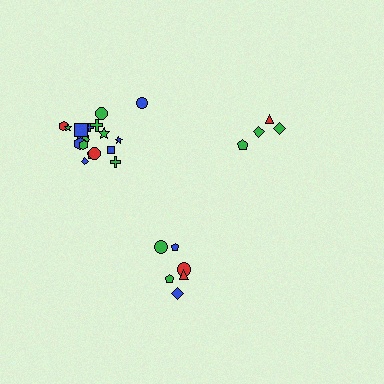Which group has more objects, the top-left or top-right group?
The top-left group.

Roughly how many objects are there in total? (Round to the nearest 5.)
Roughly 30 objects in total.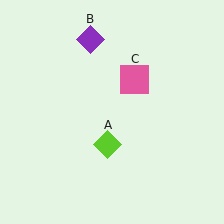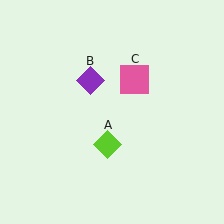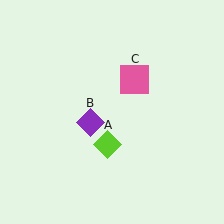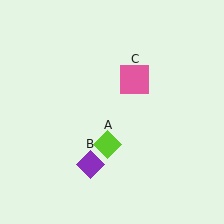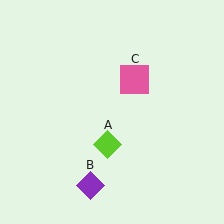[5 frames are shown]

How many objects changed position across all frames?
1 object changed position: purple diamond (object B).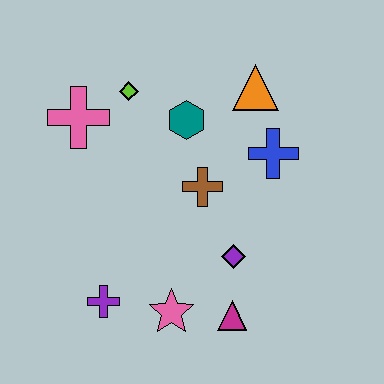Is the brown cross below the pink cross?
Yes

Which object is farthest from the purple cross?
The orange triangle is farthest from the purple cross.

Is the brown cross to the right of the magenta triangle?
No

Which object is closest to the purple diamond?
The magenta triangle is closest to the purple diamond.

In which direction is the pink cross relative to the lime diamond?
The pink cross is to the left of the lime diamond.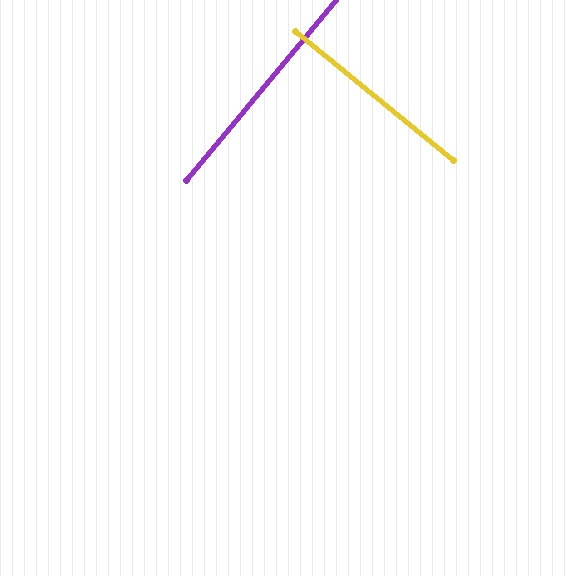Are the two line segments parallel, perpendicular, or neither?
Perpendicular — they meet at approximately 90°.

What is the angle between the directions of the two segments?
Approximately 90 degrees.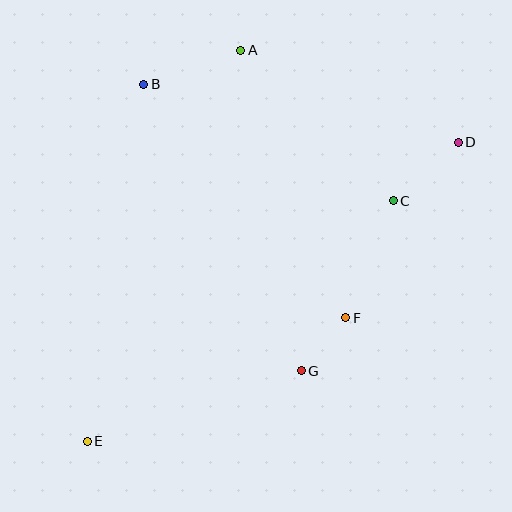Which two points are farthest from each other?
Points D and E are farthest from each other.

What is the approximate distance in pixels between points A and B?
The distance between A and B is approximately 103 pixels.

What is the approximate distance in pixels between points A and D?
The distance between A and D is approximately 236 pixels.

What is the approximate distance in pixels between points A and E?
The distance between A and E is approximately 420 pixels.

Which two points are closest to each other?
Points F and G are closest to each other.